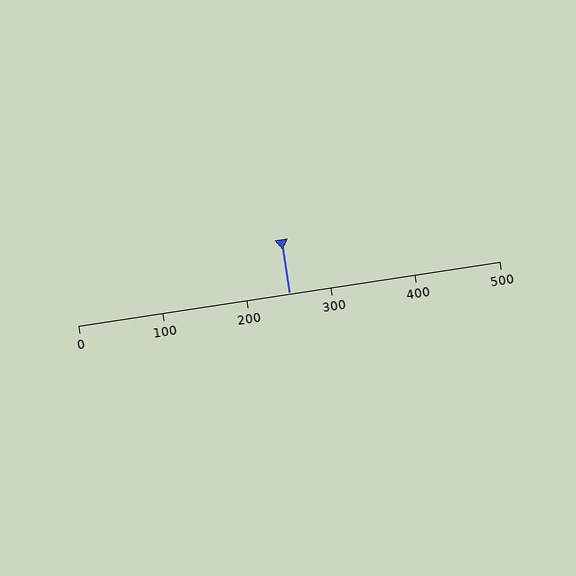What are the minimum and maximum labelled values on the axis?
The axis runs from 0 to 500.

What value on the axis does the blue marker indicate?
The marker indicates approximately 250.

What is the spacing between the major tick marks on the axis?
The major ticks are spaced 100 apart.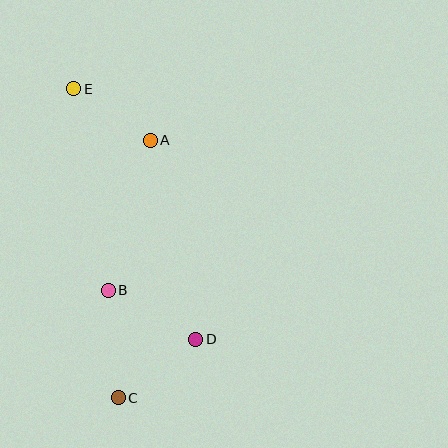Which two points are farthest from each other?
Points C and E are farthest from each other.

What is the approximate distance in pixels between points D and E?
The distance between D and E is approximately 279 pixels.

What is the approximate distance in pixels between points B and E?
The distance between B and E is approximately 204 pixels.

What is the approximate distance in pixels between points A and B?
The distance between A and B is approximately 156 pixels.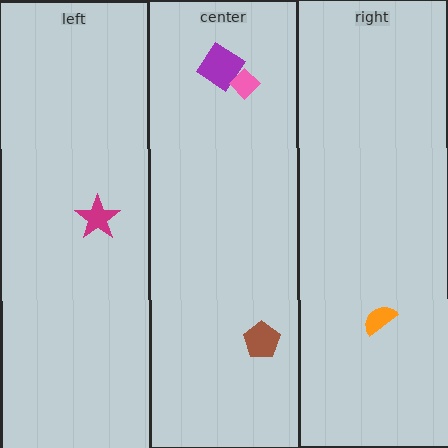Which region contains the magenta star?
The left region.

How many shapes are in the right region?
1.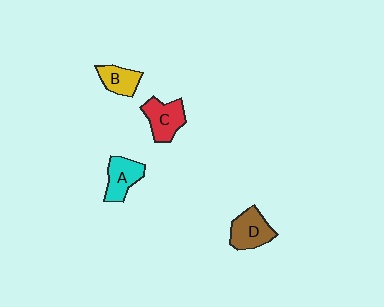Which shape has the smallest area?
Shape B (yellow).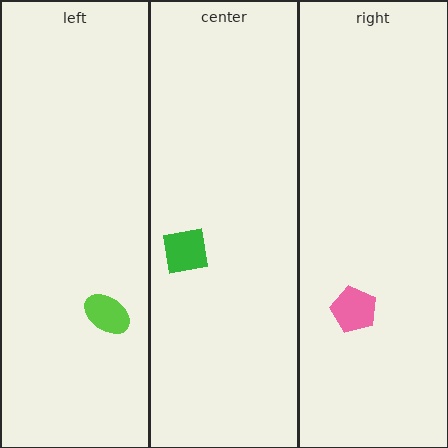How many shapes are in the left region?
1.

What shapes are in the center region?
The green square.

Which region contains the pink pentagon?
The right region.